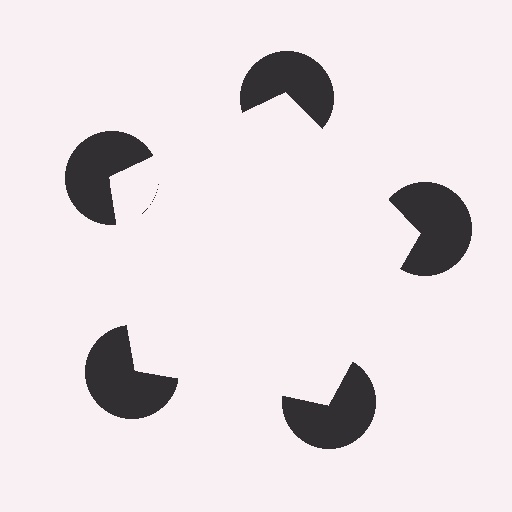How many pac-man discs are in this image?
There are 5 — one at each vertex of the illusory pentagon.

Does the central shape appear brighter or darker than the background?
It typically appears slightly brighter than the background, even though no actual brightness change is drawn.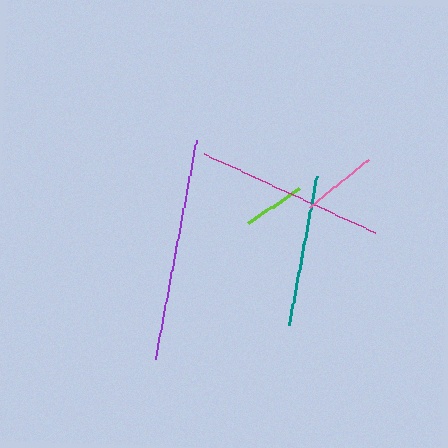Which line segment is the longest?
The purple line is the longest at approximately 222 pixels.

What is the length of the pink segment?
The pink segment is approximately 77 pixels long.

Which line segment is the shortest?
The lime line is the shortest at approximately 62 pixels.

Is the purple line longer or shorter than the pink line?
The purple line is longer than the pink line.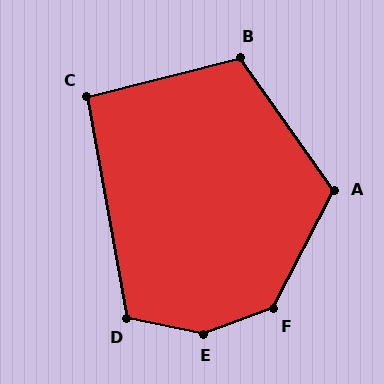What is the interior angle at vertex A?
Approximately 117 degrees (obtuse).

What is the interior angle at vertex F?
Approximately 137 degrees (obtuse).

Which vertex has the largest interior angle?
E, at approximately 149 degrees.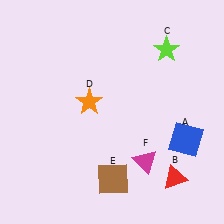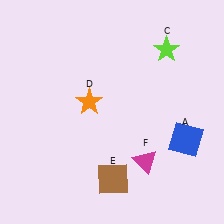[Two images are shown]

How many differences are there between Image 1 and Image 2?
There is 1 difference between the two images.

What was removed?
The red triangle (B) was removed in Image 2.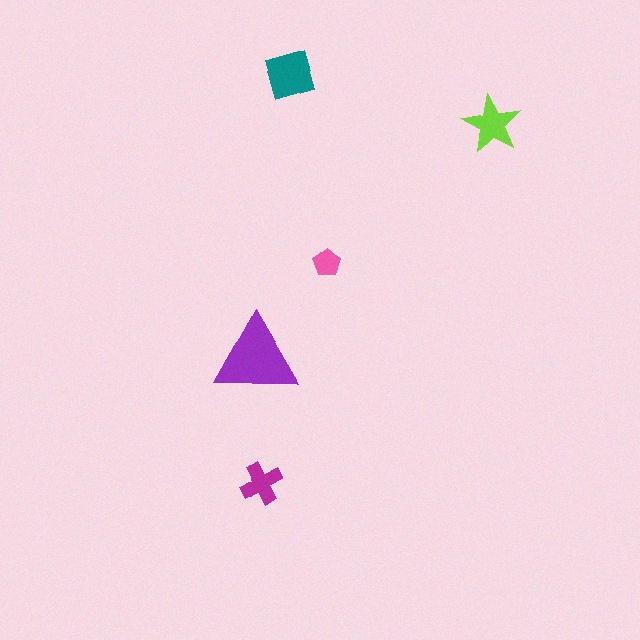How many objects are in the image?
There are 5 objects in the image.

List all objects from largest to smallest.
The purple triangle, the teal diamond, the lime star, the magenta cross, the pink pentagon.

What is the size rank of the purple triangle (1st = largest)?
1st.